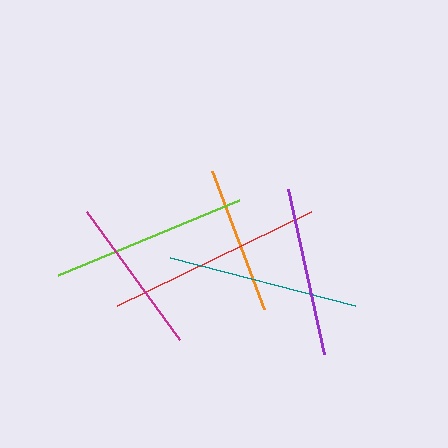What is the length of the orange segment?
The orange segment is approximately 147 pixels long.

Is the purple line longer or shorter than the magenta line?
The purple line is longer than the magenta line.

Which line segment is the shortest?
The orange line is the shortest at approximately 147 pixels.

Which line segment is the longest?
The red line is the longest at approximately 216 pixels.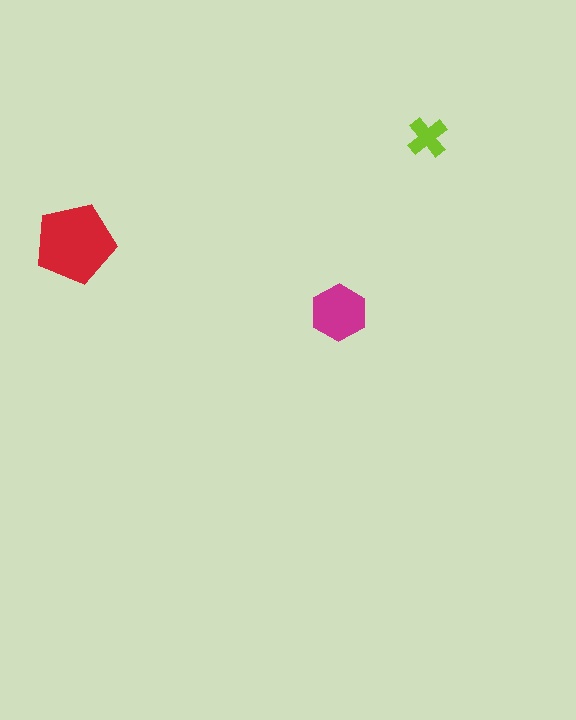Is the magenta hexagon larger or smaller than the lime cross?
Larger.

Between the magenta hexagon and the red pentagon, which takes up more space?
The red pentagon.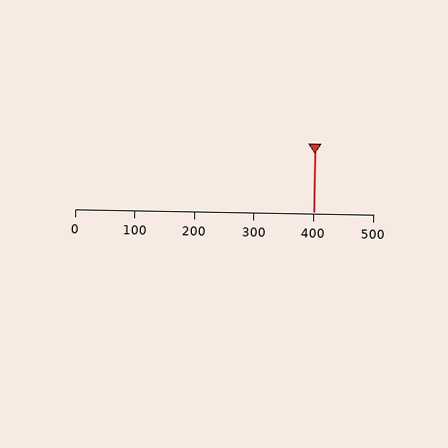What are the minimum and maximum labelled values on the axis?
The axis runs from 0 to 500.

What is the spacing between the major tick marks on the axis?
The major ticks are spaced 100 apart.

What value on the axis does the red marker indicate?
The marker indicates approximately 400.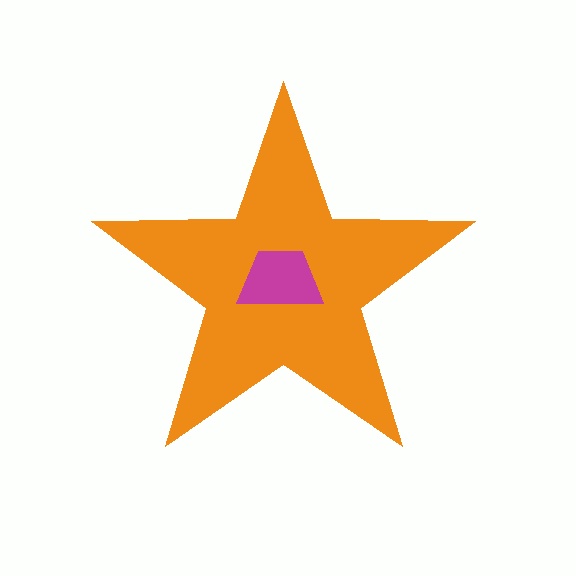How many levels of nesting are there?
2.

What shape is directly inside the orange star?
The magenta trapezoid.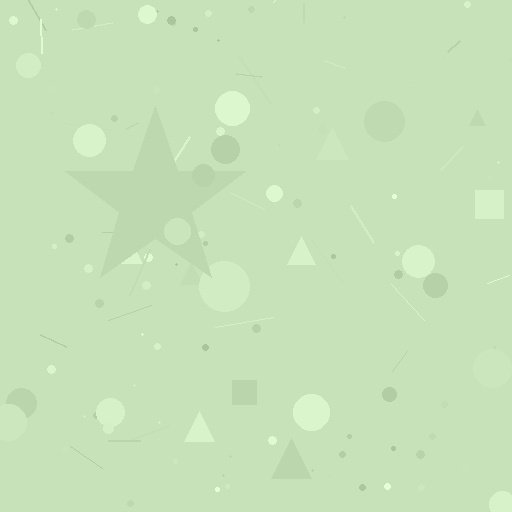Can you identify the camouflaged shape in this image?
The camouflaged shape is a star.